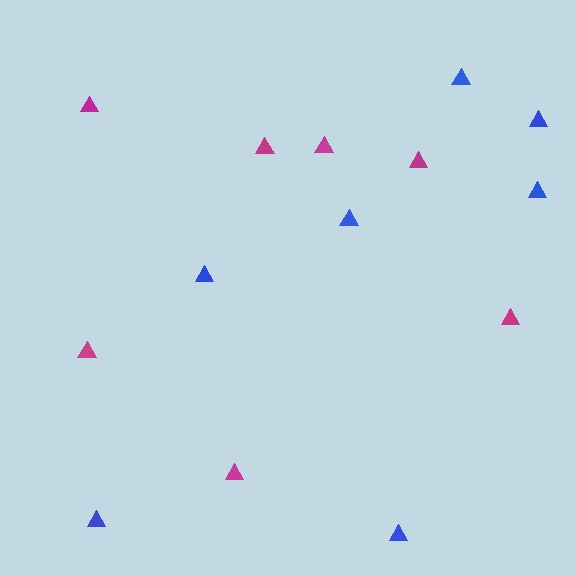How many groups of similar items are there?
There are 2 groups: one group of magenta triangles (7) and one group of blue triangles (7).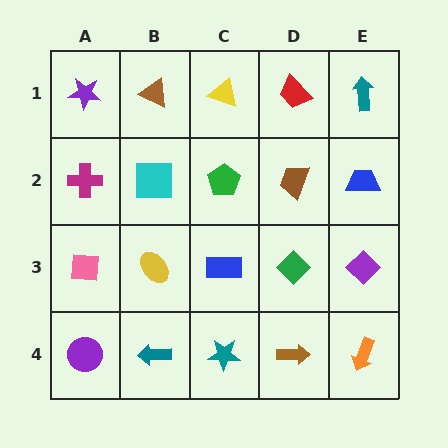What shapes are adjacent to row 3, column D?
A brown trapezoid (row 2, column D), a brown arrow (row 4, column D), a blue rectangle (row 3, column C), a purple diamond (row 3, column E).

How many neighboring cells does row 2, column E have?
3.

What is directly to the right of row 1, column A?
A brown triangle.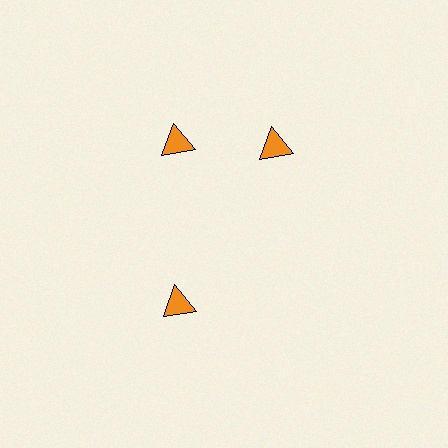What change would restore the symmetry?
The symmetry would be restored by rotating it back into even spacing with its neighbors so that all 3 triangles sit at equal angles and equal distance from the center.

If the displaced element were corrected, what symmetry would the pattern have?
It would have 3-fold rotational symmetry — the pattern would map onto itself every 120 degrees.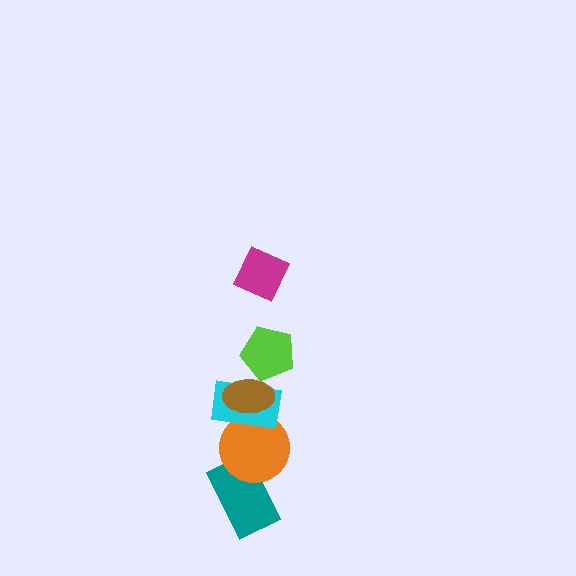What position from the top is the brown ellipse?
The brown ellipse is 3rd from the top.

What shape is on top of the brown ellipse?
The lime pentagon is on top of the brown ellipse.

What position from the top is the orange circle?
The orange circle is 5th from the top.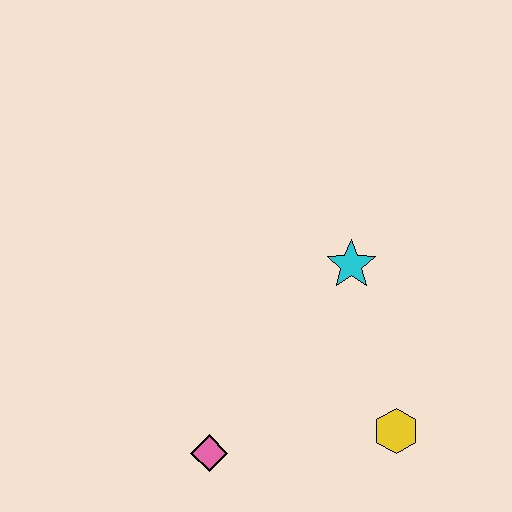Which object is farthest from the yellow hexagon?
The pink diamond is farthest from the yellow hexagon.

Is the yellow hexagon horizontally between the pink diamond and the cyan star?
No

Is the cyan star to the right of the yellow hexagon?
No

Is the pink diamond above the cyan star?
No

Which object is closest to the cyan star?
The yellow hexagon is closest to the cyan star.